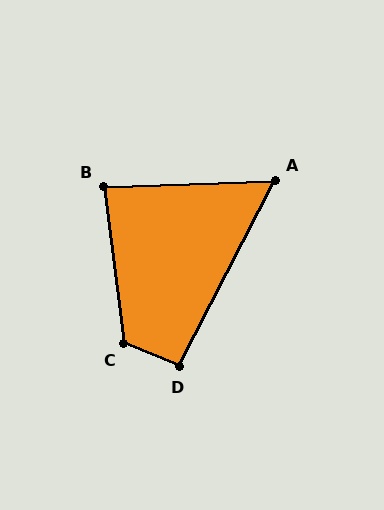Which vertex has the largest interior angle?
C, at approximately 120 degrees.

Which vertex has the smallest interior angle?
A, at approximately 60 degrees.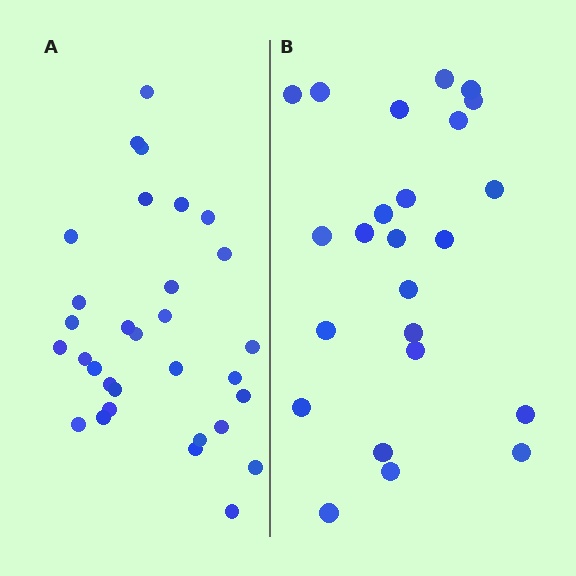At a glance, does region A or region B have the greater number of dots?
Region A (the left region) has more dots.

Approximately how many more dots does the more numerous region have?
Region A has roughly 8 or so more dots than region B.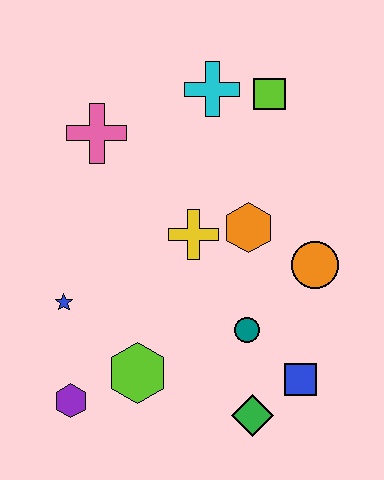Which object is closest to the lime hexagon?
The purple hexagon is closest to the lime hexagon.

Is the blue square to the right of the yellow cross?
Yes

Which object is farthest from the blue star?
The lime square is farthest from the blue star.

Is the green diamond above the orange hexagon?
No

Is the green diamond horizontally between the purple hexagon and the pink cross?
No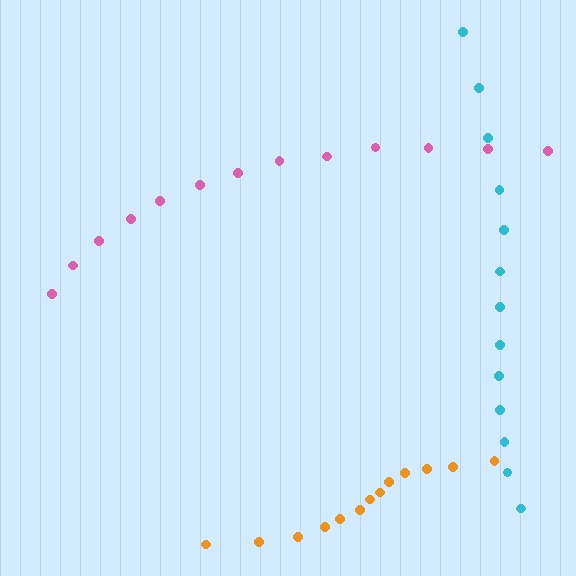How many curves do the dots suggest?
There are 3 distinct paths.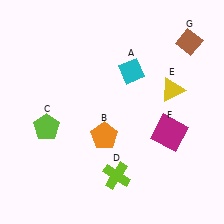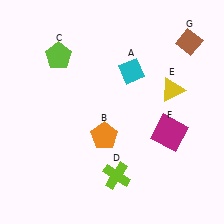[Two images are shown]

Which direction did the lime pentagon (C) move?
The lime pentagon (C) moved up.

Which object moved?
The lime pentagon (C) moved up.